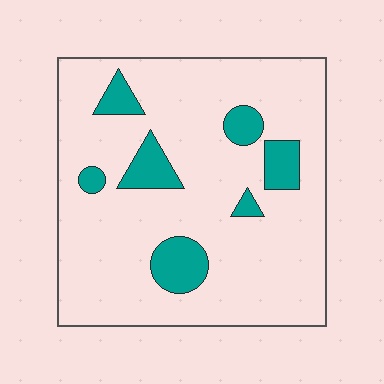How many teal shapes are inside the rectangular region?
7.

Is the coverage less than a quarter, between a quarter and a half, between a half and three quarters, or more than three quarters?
Less than a quarter.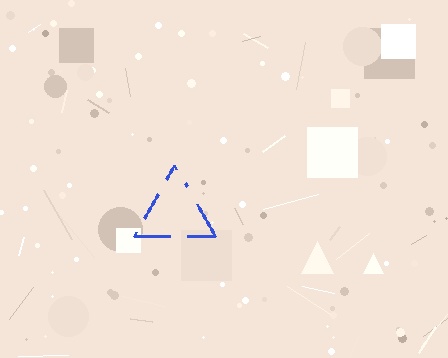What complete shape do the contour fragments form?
The contour fragments form a triangle.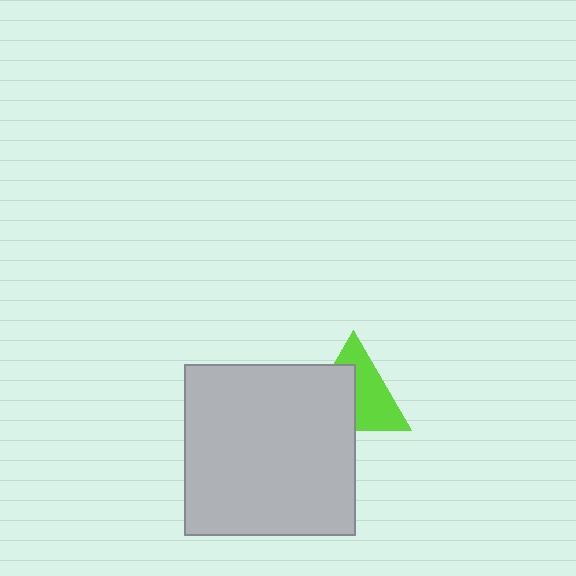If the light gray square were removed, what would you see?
You would see the complete lime triangle.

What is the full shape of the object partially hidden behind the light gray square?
The partially hidden object is a lime triangle.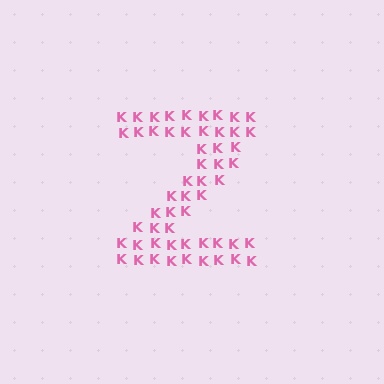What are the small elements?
The small elements are letter K's.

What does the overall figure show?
The overall figure shows the letter Z.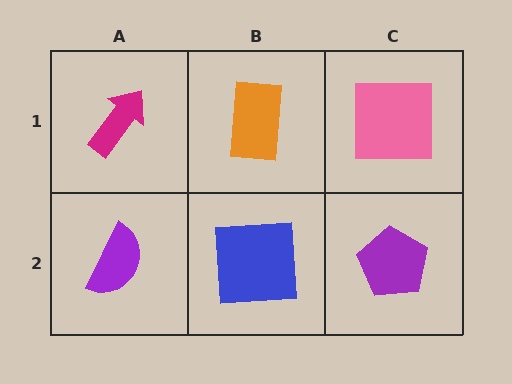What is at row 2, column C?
A purple pentagon.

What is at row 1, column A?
A magenta arrow.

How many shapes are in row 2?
3 shapes.